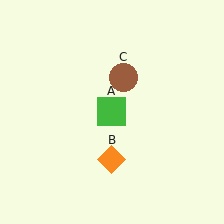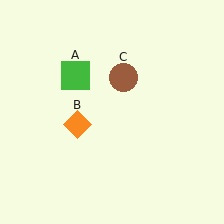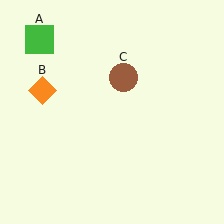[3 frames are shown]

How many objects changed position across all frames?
2 objects changed position: green square (object A), orange diamond (object B).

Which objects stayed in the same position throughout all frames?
Brown circle (object C) remained stationary.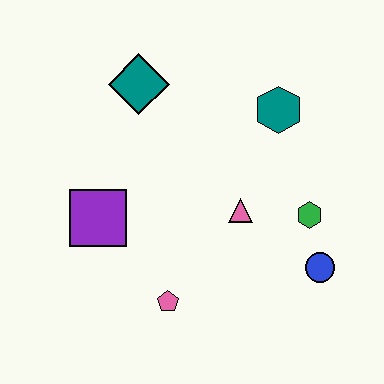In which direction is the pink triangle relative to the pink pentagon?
The pink triangle is above the pink pentagon.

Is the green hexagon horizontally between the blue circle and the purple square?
Yes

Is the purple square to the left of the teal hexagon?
Yes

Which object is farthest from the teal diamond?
The blue circle is farthest from the teal diamond.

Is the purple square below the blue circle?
No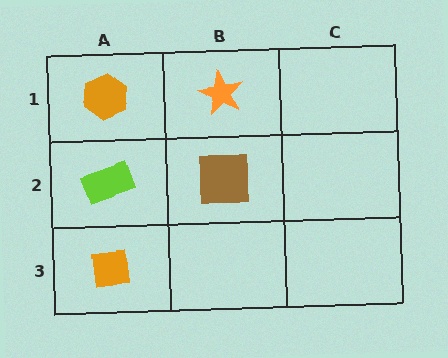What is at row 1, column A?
An orange hexagon.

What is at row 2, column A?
A lime rectangle.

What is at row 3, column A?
An orange square.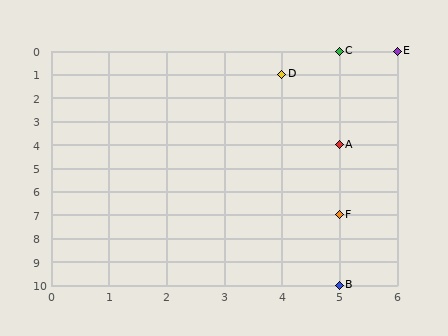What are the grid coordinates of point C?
Point C is at grid coordinates (5, 0).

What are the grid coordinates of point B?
Point B is at grid coordinates (5, 10).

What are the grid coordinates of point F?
Point F is at grid coordinates (5, 7).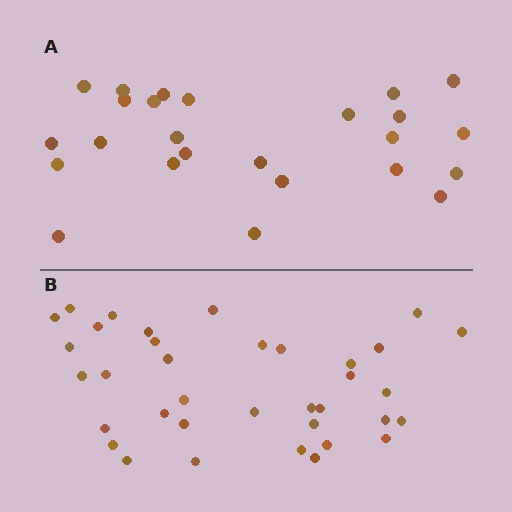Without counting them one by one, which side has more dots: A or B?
Region B (the bottom region) has more dots.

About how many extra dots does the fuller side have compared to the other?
Region B has roughly 12 or so more dots than region A.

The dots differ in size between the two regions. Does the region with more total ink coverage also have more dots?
No. Region A has more total ink coverage because its dots are larger, but region B actually contains more individual dots. Total area can be misleading — the number of items is what matters here.